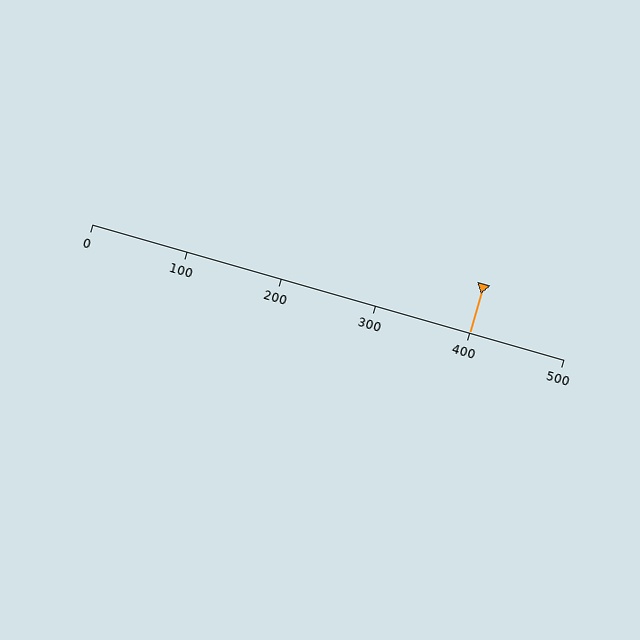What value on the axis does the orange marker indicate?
The marker indicates approximately 400.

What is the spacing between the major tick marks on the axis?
The major ticks are spaced 100 apart.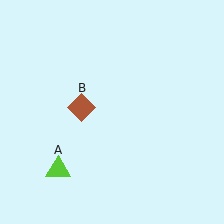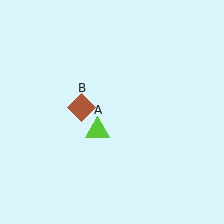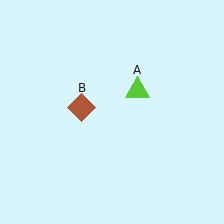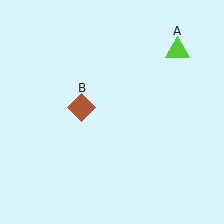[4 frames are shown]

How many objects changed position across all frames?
1 object changed position: lime triangle (object A).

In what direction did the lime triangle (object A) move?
The lime triangle (object A) moved up and to the right.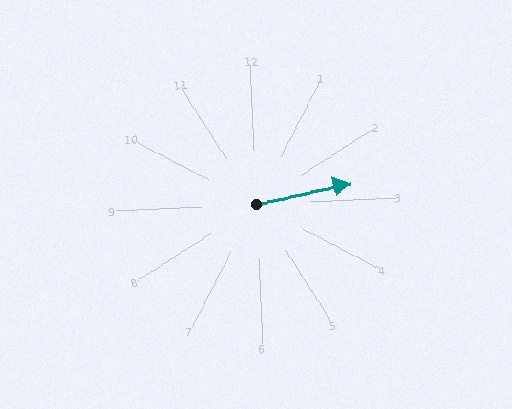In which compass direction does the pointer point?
East.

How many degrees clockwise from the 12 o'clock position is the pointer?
Approximately 80 degrees.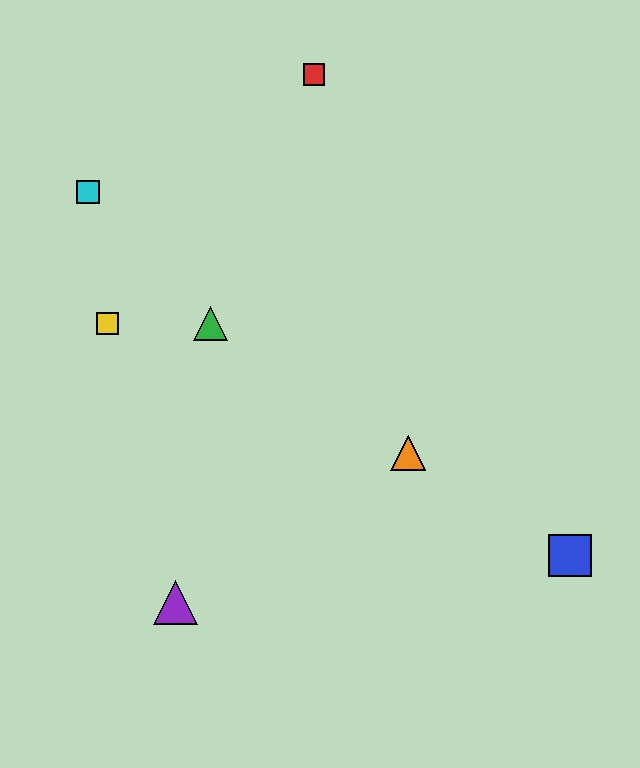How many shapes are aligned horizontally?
2 shapes (the green triangle, the yellow square) are aligned horizontally.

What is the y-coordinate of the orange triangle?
The orange triangle is at y≈453.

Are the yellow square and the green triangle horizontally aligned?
Yes, both are at y≈324.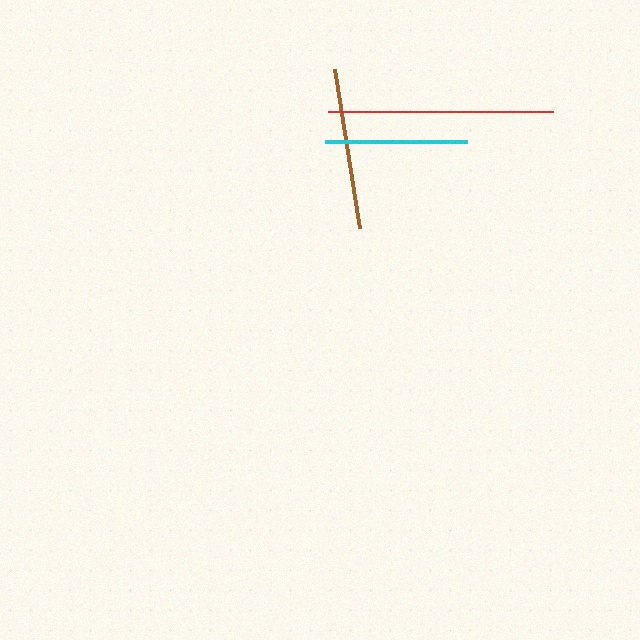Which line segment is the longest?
The red line is the longest at approximately 225 pixels.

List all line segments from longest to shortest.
From longest to shortest: red, brown, cyan.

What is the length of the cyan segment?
The cyan segment is approximately 142 pixels long.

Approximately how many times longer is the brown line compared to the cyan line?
The brown line is approximately 1.1 times the length of the cyan line.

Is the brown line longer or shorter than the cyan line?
The brown line is longer than the cyan line.